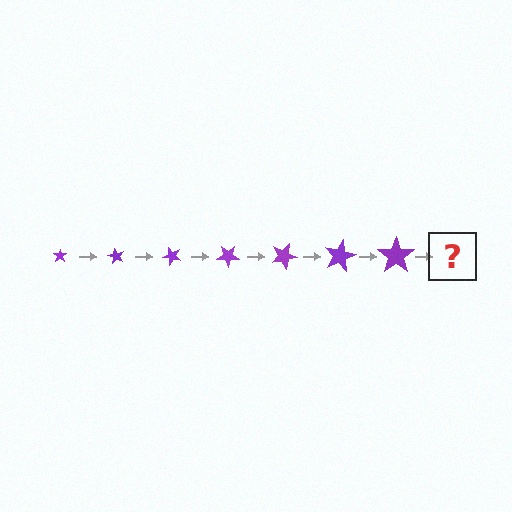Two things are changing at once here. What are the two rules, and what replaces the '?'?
The two rules are that the star grows larger each step and it rotates 60 degrees each step. The '?' should be a star, larger than the previous one and rotated 420 degrees from the start.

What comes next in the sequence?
The next element should be a star, larger than the previous one and rotated 420 degrees from the start.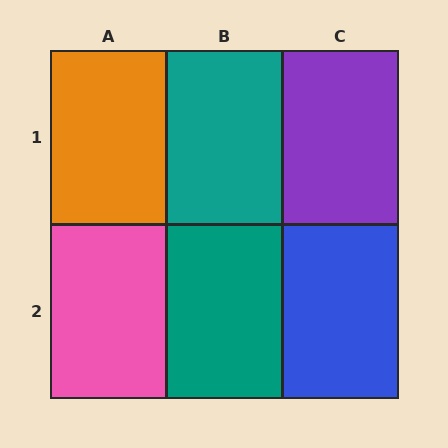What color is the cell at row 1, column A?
Orange.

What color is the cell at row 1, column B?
Teal.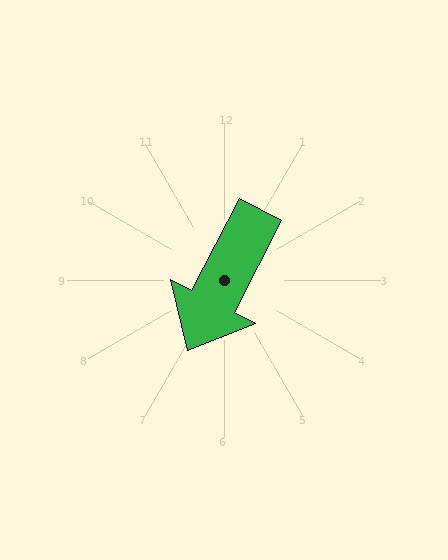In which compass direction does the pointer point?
Southwest.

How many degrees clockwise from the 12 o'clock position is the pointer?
Approximately 208 degrees.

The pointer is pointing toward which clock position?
Roughly 7 o'clock.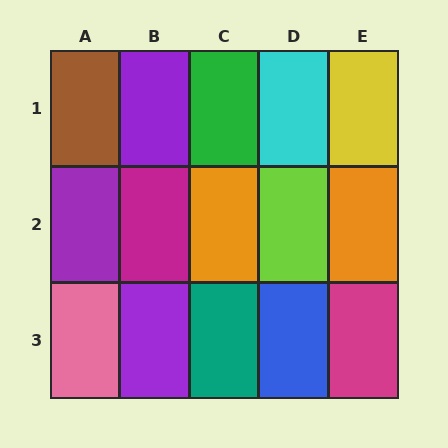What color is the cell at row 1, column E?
Yellow.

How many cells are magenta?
2 cells are magenta.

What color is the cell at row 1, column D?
Cyan.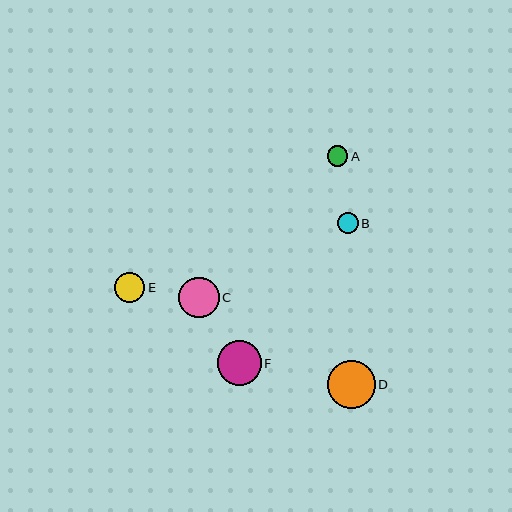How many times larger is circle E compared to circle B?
Circle E is approximately 1.5 times the size of circle B.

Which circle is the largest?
Circle D is the largest with a size of approximately 47 pixels.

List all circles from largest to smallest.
From largest to smallest: D, F, C, E, A, B.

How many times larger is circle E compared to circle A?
Circle E is approximately 1.5 times the size of circle A.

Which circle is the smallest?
Circle B is the smallest with a size of approximately 20 pixels.